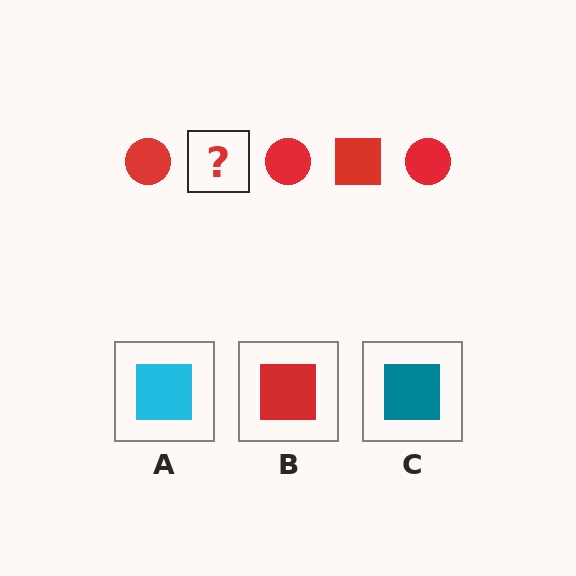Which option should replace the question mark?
Option B.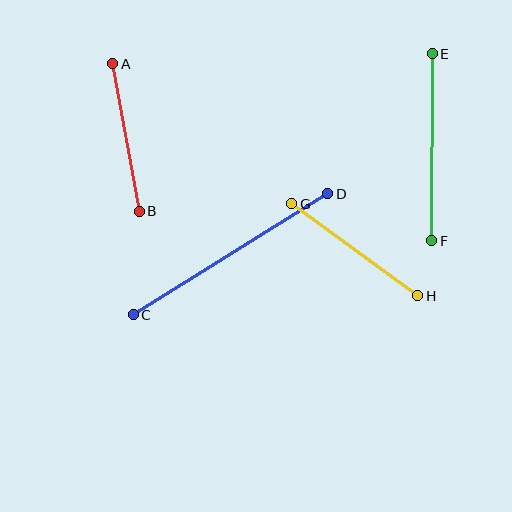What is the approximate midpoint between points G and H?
The midpoint is at approximately (355, 250) pixels.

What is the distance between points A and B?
The distance is approximately 150 pixels.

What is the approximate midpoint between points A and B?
The midpoint is at approximately (126, 138) pixels.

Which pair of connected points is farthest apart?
Points C and D are farthest apart.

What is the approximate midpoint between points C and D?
The midpoint is at approximately (231, 254) pixels.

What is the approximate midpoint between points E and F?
The midpoint is at approximately (432, 147) pixels.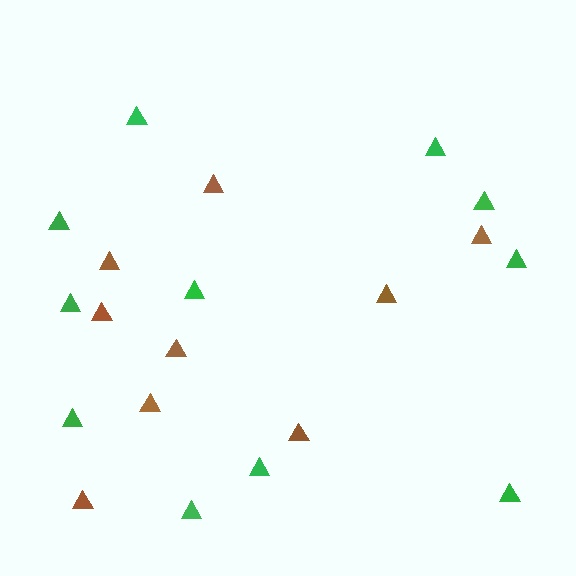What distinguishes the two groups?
There are 2 groups: one group of brown triangles (9) and one group of green triangles (11).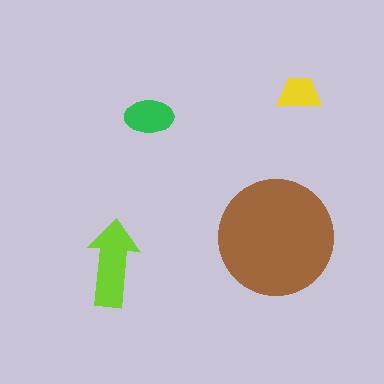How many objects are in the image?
There are 4 objects in the image.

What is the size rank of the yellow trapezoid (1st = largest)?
4th.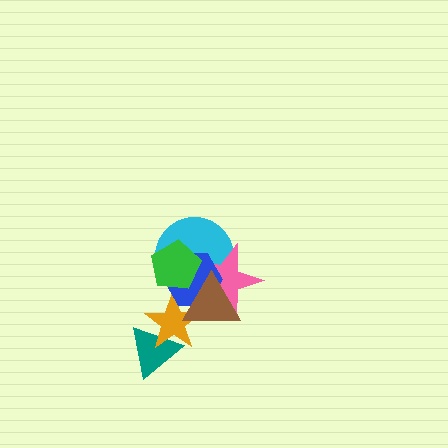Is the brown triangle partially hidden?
Yes, it is partially covered by another shape.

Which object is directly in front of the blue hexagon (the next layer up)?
The brown triangle is directly in front of the blue hexagon.